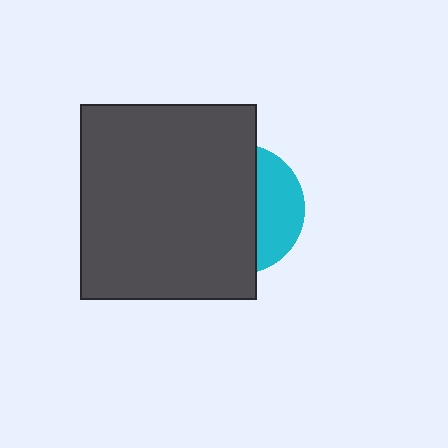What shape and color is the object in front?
The object in front is a dark gray rectangle.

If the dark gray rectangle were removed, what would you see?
You would see the complete cyan circle.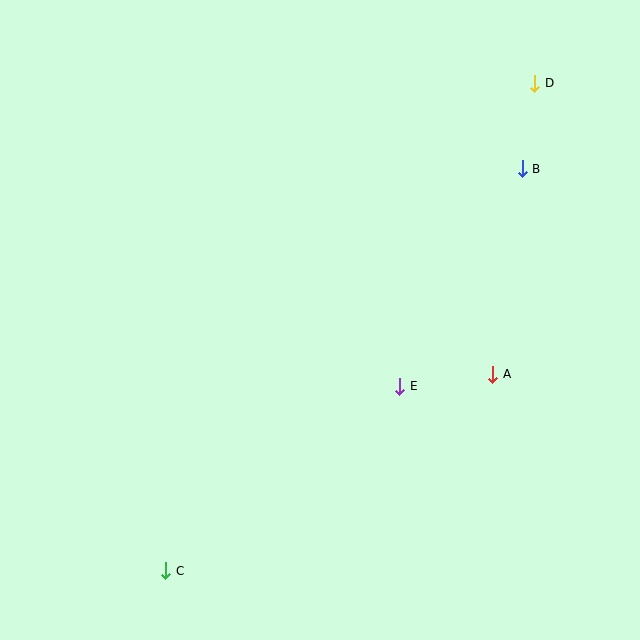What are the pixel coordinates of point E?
Point E is at (400, 386).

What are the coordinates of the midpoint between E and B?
The midpoint between E and B is at (461, 277).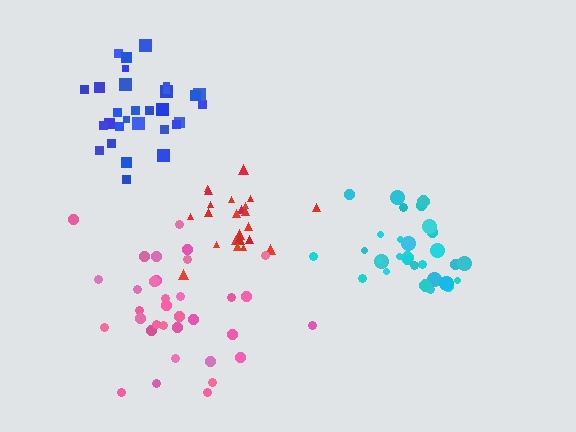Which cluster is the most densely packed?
Red.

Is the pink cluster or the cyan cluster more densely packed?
Cyan.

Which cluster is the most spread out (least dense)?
Pink.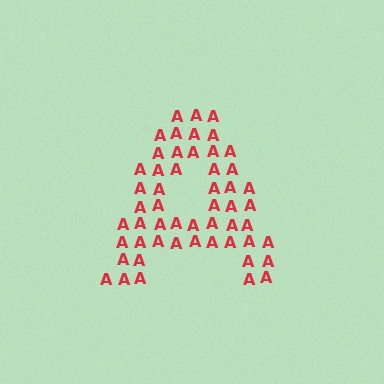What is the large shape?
The large shape is the letter A.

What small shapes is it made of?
It is made of small letter A's.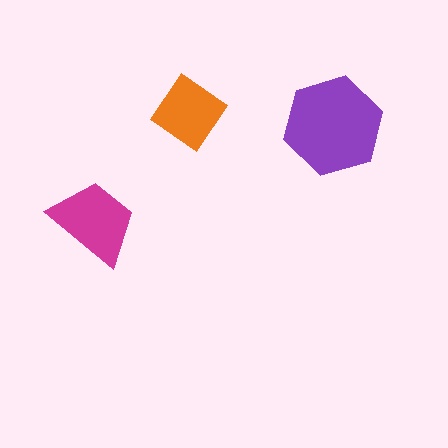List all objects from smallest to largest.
The orange diamond, the magenta trapezoid, the purple hexagon.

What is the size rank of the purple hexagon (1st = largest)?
1st.